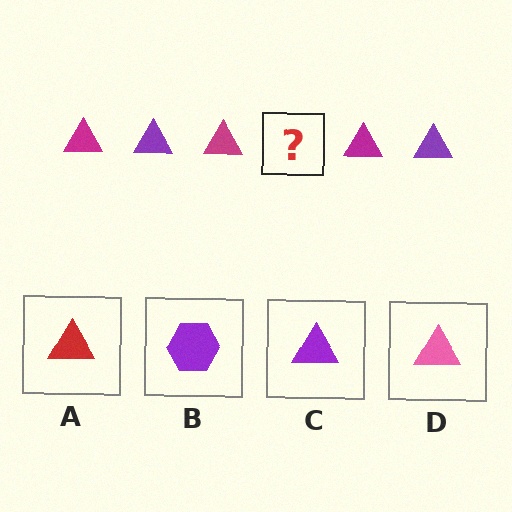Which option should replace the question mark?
Option C.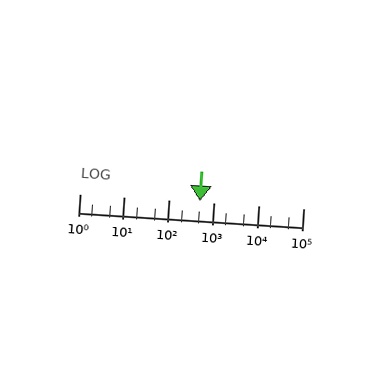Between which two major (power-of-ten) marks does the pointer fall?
The pointer is between 100 and 1000.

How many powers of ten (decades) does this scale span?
The scale spans 5 decades, from 1 to 100000.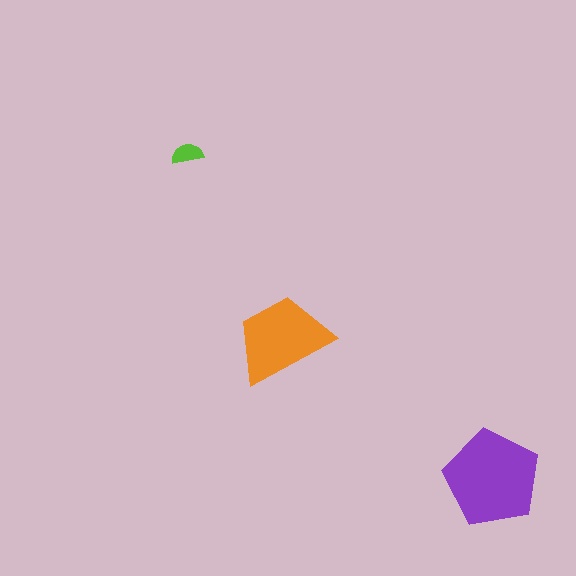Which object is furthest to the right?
The purple pentagon is rightmost.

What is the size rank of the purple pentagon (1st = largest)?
1st.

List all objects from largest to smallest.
The purple pentagon, the orange trapezoid, the lime semicircle.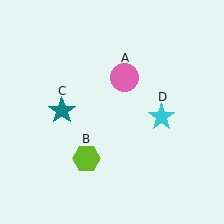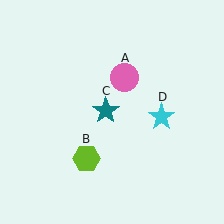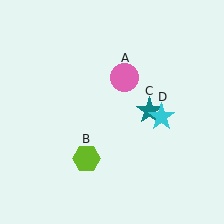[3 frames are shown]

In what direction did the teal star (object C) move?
The teal star (object C) moved right.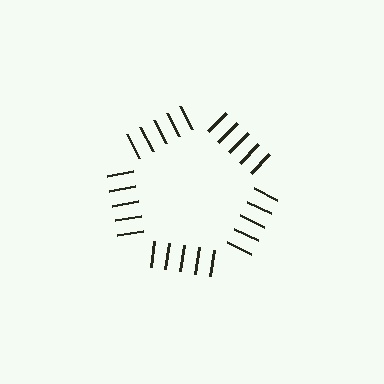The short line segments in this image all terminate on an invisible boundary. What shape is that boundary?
An illusory pentagon — the line segments terminate on its edges but no continuous stroke is drawn.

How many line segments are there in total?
25 — 5 along each of the 5 edges.